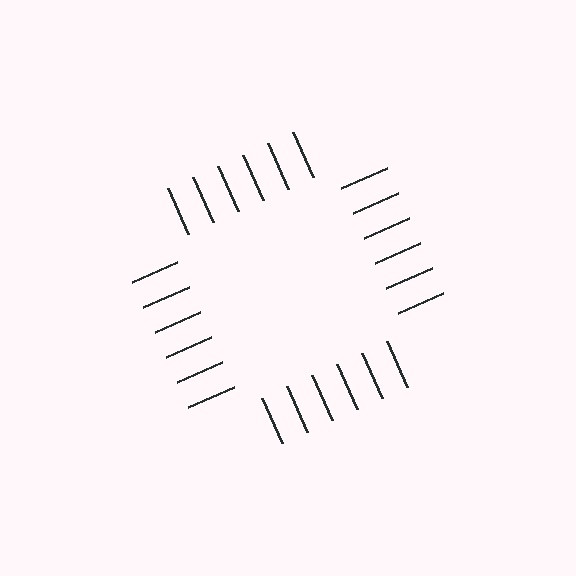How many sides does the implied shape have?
4 sides — the line-ends trace a square.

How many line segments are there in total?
24 — 6 along each of the 4 edges.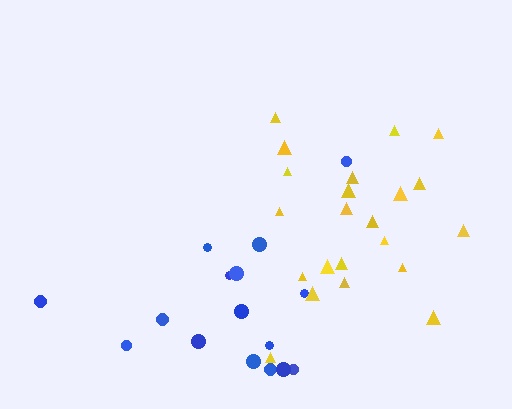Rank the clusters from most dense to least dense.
yellow, blue.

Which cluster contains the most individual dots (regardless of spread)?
Yellow (22).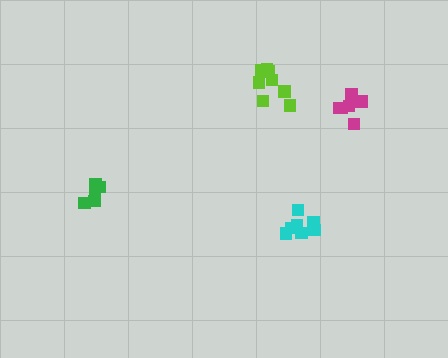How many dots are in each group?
Group 1: 6 dots, Group 2: 8 dots, Group 3: 6 dots, Group 4: 7 dots (27 total).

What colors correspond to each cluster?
The clusters are colored: magenta, lime, green, cyan.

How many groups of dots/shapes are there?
There are 4 groups.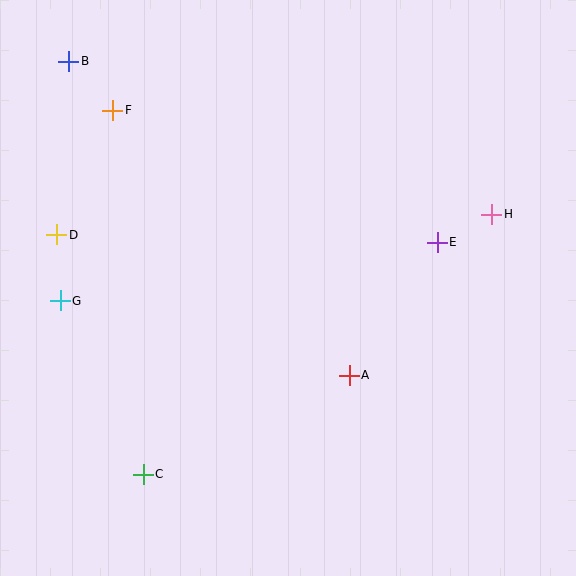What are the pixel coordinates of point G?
Point G is at (60, 301).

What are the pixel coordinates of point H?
Point H is at (492, 214).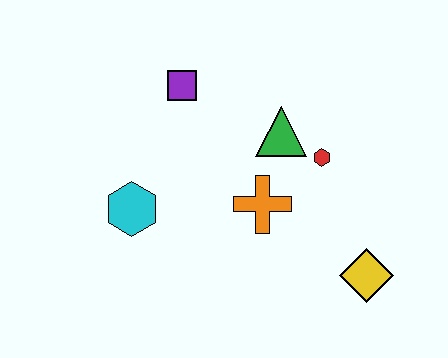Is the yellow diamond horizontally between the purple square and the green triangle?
No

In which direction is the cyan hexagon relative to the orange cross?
The cyan hexagon is to the left of the orange cross.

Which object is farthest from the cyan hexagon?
The yellow diamond is farthest from the cyan hexagon.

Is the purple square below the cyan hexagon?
No